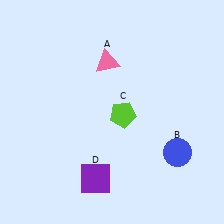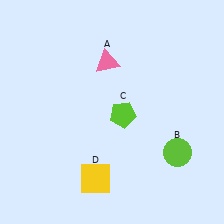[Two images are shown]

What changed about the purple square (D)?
In Image 1, D is purple. In Image 2, it changed to yellow.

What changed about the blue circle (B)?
In Image 1, B is blue. In Image 2, it changed to lime.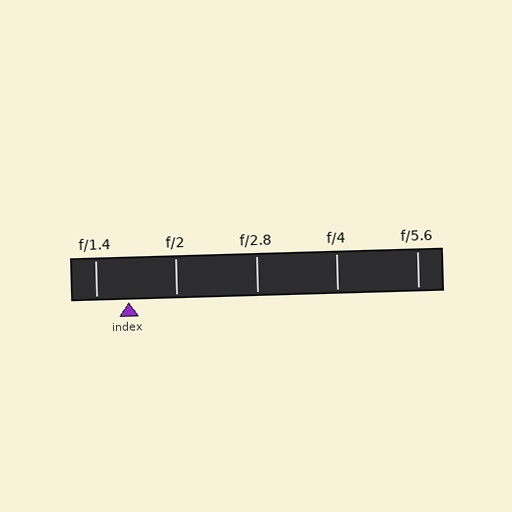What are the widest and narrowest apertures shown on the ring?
The widest aperture shown is f/1.4 and the narrowest is f/5.6.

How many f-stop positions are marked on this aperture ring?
There are 5 f-stop positions marked.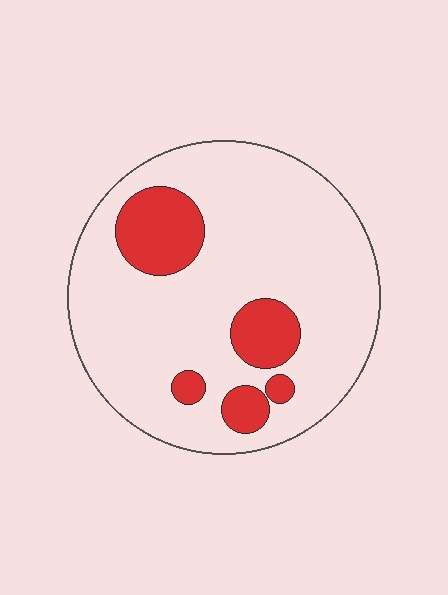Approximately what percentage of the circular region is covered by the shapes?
Approximately 20%.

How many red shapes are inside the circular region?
5.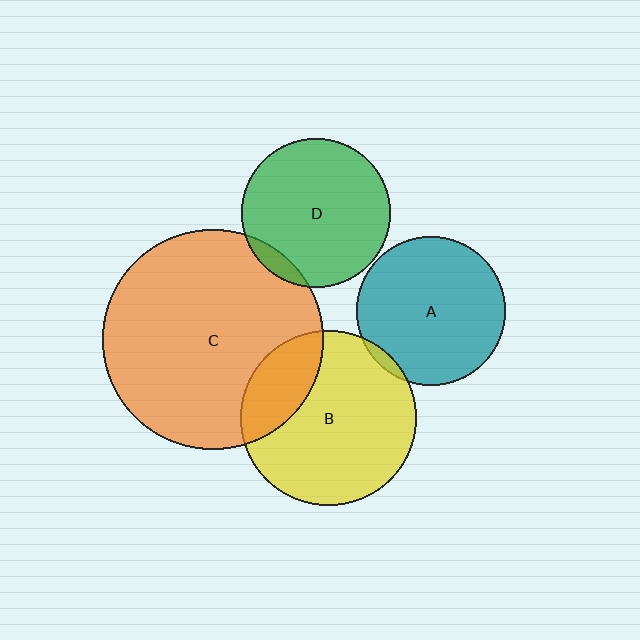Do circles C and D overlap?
Yes.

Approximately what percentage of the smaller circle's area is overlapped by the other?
Approximately 5%.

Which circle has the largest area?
Circle C (orange).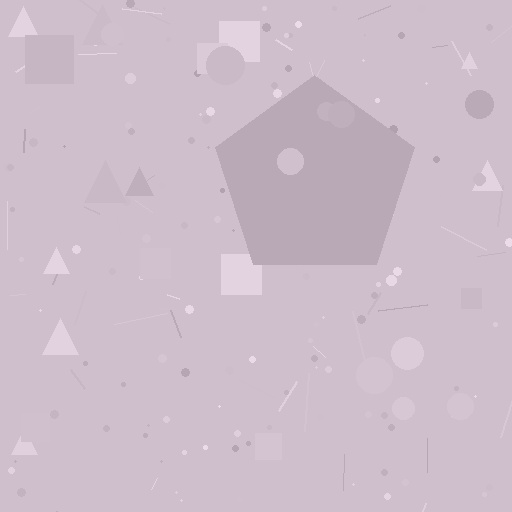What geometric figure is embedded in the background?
A pentagon is embedded in the background.